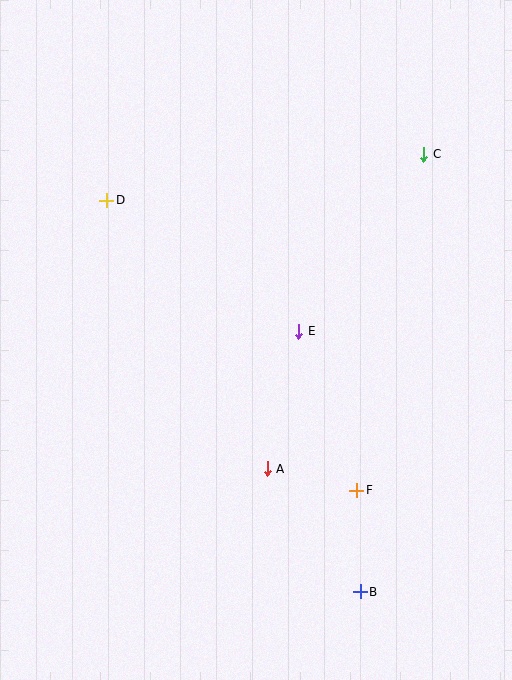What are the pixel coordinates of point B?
Point B is at (360, 592).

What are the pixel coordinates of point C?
Point C is at (424, 154).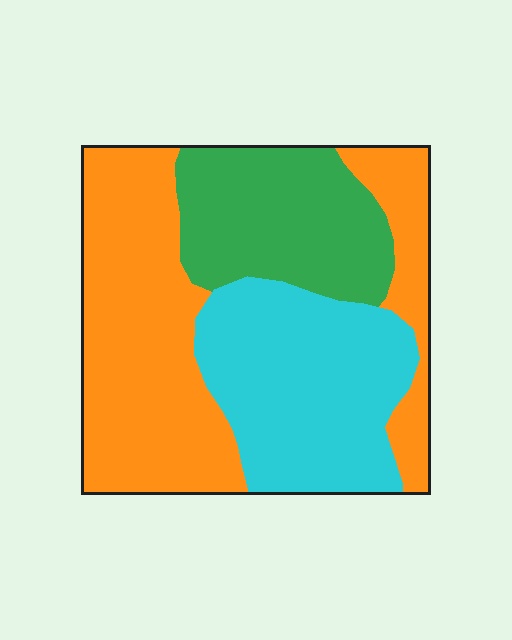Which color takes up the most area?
Orange, at roughly 45%.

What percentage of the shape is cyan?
Cyan takes up about one third (1/3) of the shape.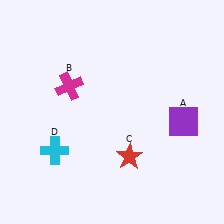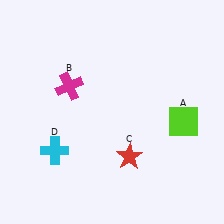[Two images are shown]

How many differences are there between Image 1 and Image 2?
There is 1 difference between the two images.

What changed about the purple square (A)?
In Image 1, A is purple. In Image 2, it changed to lime.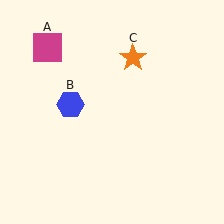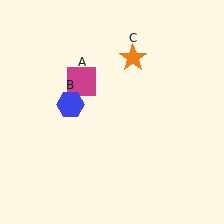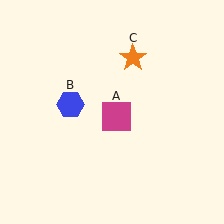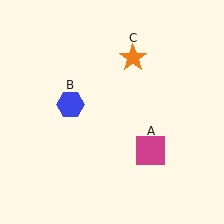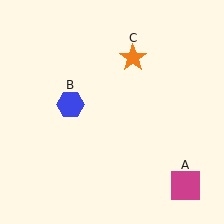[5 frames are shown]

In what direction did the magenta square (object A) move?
The magenta square (object A) moved down and to the right.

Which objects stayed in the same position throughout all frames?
Blue hexagon (object B) and orange star (object C) remained stationary.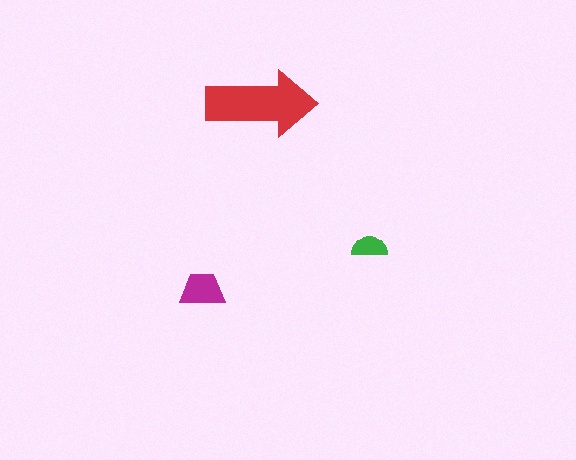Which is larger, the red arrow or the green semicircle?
The red arrow.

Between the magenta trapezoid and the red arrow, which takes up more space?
The red arrow.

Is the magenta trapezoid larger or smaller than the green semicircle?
Larger.